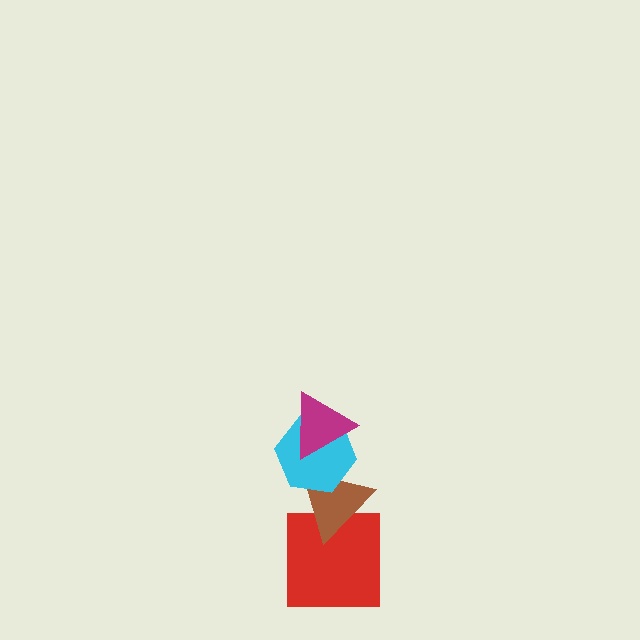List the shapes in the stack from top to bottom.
From top to bottom: the magenta triangle, the cyan hexagon, the brown triangle, the red square.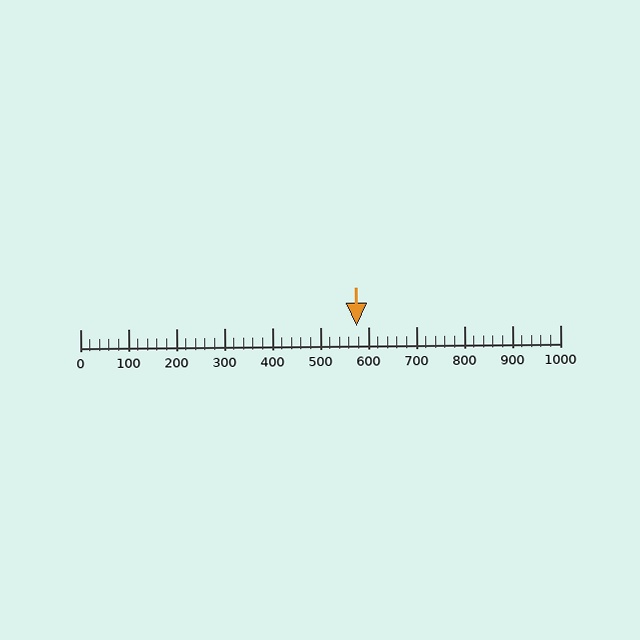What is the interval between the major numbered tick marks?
The major tick marks are spaced 100 units apart.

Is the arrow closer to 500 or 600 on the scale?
The arrow is closer to 600.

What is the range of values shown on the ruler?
The ruler shows values from 0 to 1000.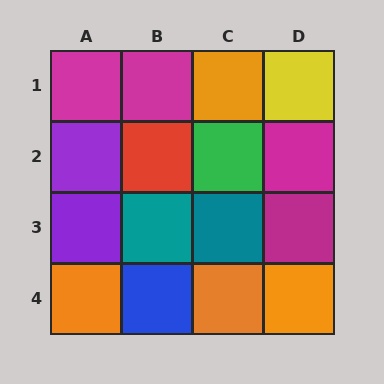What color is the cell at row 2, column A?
Purple.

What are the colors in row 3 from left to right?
Purple, teal, teal, magenta.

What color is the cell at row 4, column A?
Orange.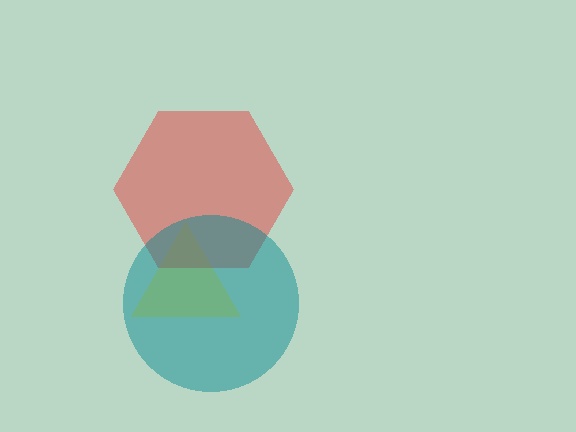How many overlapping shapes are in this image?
There are 3 overlapping shapes in the image.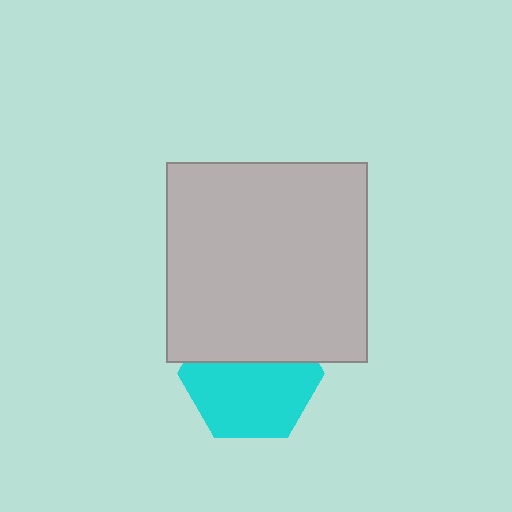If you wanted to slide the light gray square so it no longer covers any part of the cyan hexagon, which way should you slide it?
Slide it up — that is the most direct way to separate the two shapes.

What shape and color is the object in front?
The object in front is a light gray square.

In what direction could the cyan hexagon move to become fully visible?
The cyan hexagon could move down. That would shift it out from behind the light gray square entirely.